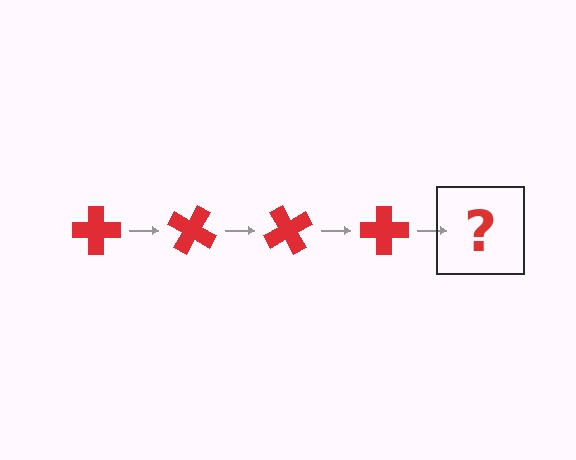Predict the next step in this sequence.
The next step is a red cross rotated 120 degrees.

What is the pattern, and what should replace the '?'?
The pattern is that the cross rotates 30 degrees each step. The '?' should be a red cross rotated 120 degrees.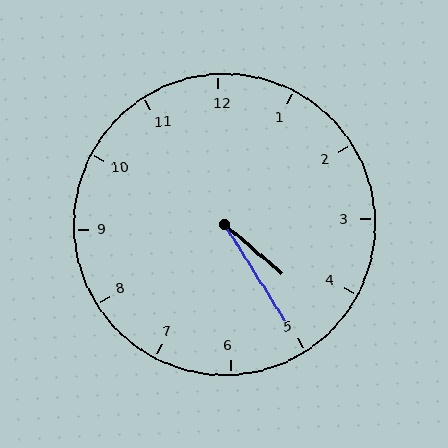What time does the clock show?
4:25.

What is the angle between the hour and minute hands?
Approximately 18 degrees.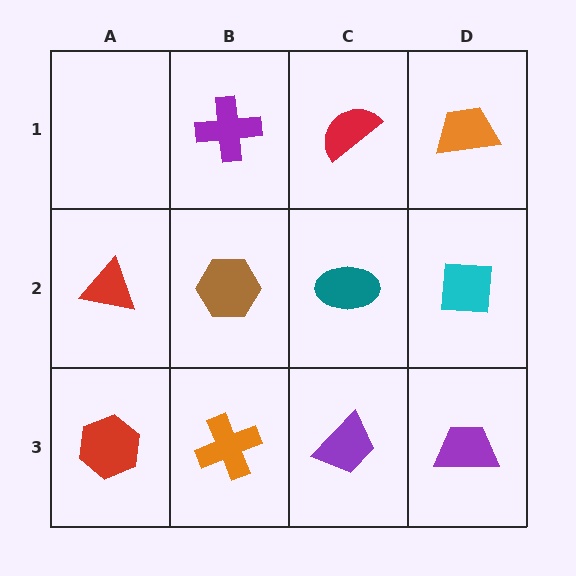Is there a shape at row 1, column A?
No, that cell is empty.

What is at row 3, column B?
An orange cross.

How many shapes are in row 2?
4 shapes.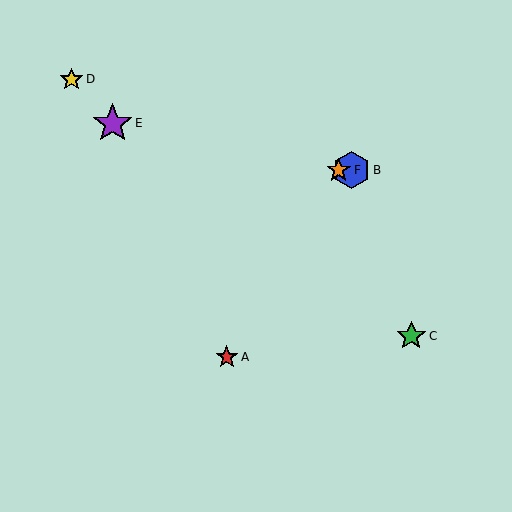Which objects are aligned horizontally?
Objects B, F are aligned horizontally.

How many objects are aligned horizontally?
2 objects (B, F) are aligned horizontally.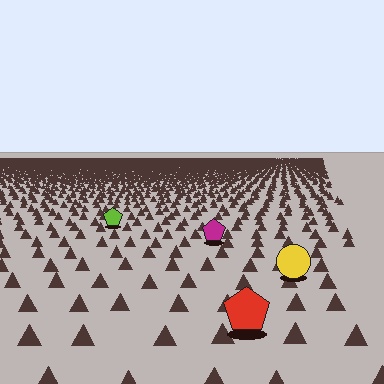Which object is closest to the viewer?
The red pentagon is closest. The texture marks near it are larger and more spread out.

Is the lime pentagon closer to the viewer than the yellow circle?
No. The yellow circle is closer — you can tell from the texture gradient: the ground texture is coarser near it.